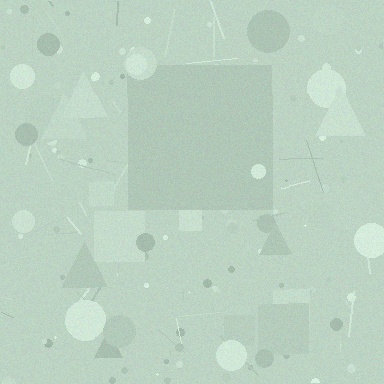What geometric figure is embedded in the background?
A square is embedded in the background.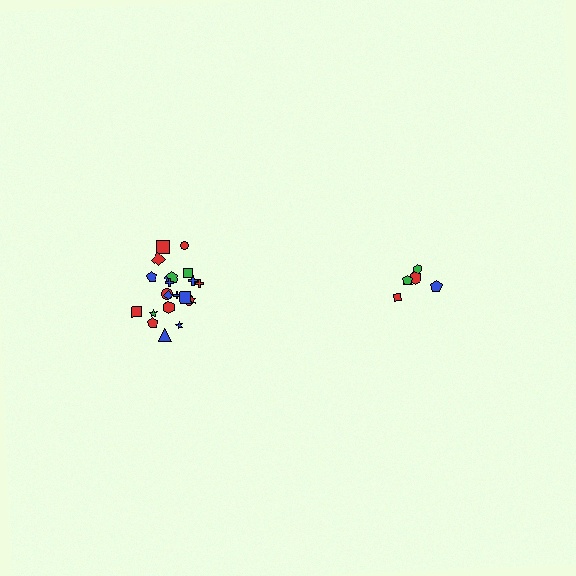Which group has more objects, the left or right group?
The left group.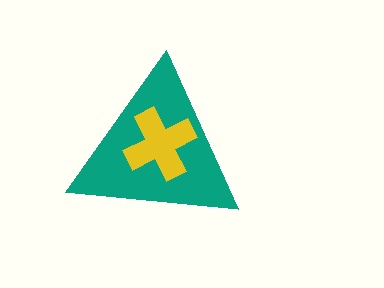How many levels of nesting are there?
2.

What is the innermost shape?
The yellow cross.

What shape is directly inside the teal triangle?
The yellow cross.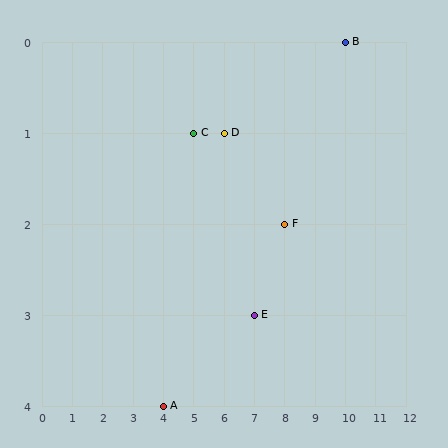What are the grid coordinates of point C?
Point C is at grid coordinates (5, 1).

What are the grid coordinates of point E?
Point E is at grid coordinates (7, 3).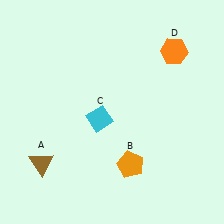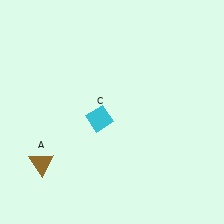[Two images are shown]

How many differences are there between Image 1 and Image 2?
There are 2 differences between the two images.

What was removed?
The orange pentagon (B), the orange hexagon (D) were removed in Image 2.